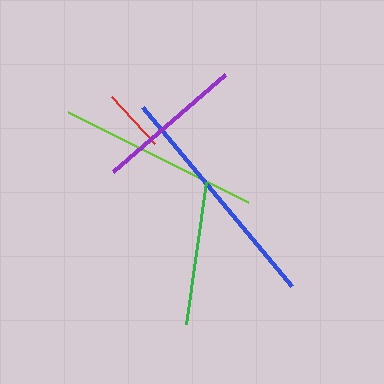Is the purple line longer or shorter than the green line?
The purple line is longer than the green line.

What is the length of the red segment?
The red segment is approximately 64 pixels long.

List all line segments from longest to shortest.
From longest to shortest: blue, lime, purple, green, red.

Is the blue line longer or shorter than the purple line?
The blue line is longer than the purple line.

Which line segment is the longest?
The blue line is the longest at approximately 233 pixels.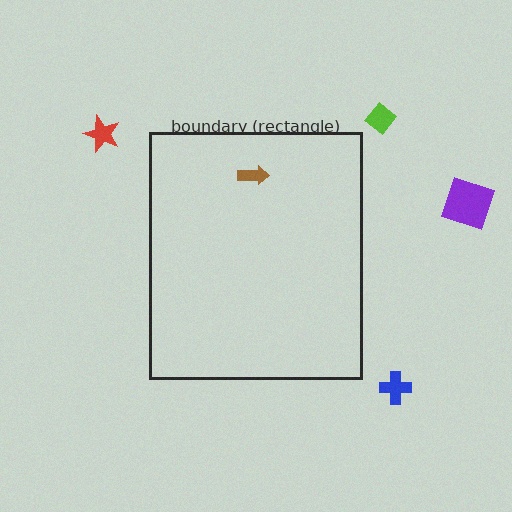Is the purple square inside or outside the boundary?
Outside.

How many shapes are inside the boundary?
1 inside, 4 outside.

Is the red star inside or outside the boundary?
Outside.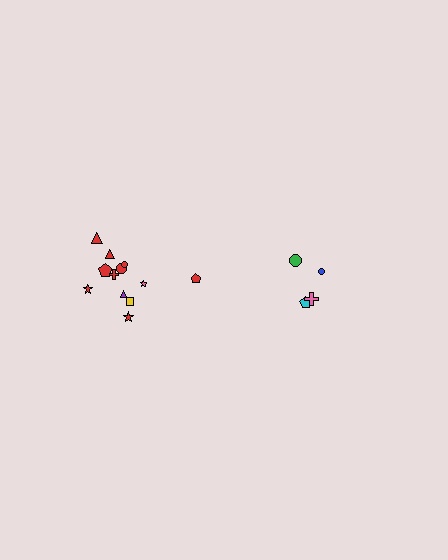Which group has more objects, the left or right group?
The left group.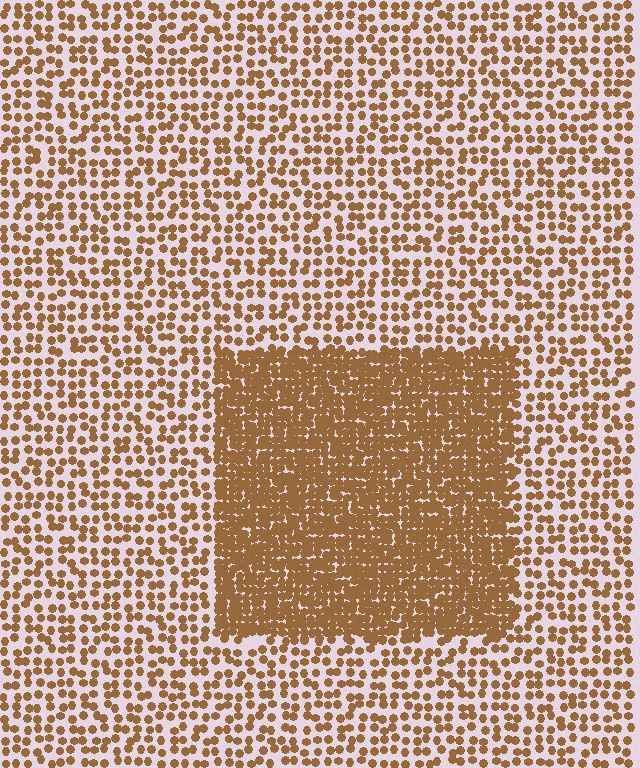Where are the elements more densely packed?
The elements are more densely packed inside the rectangle boundary.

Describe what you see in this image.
The image contains small brown elements arranged at two different densities. A rectangle-shaped region is visible where the elements are more densely packed than the surrounding area.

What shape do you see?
I see a rectangle.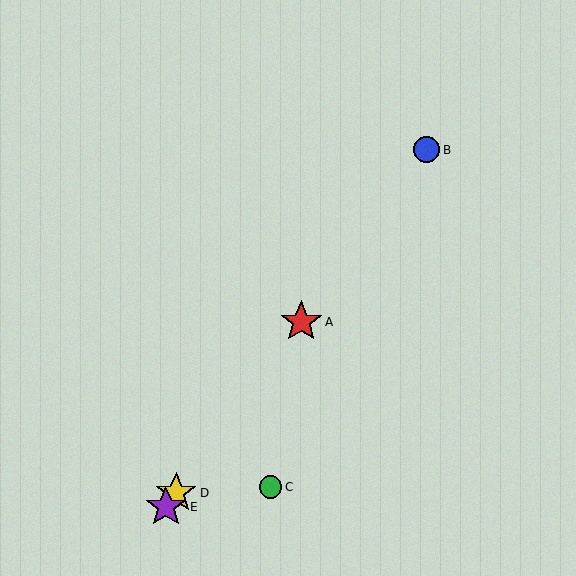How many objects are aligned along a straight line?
4 objects (A, B, D, E) are aligned along a straight line.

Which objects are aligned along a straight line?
Objects A, B, D, E are aligned along a straight line.